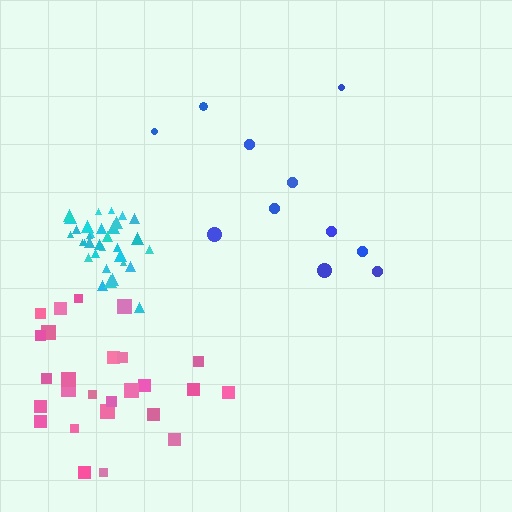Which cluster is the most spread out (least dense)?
Blue.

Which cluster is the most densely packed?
Cyan.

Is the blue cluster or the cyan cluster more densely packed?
Cyan.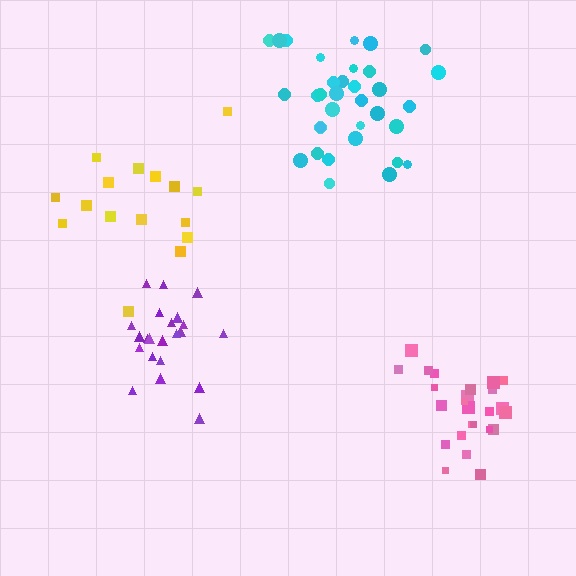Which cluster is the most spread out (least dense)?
Yellow.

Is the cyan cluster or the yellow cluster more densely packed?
Cyan.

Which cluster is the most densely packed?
Pink.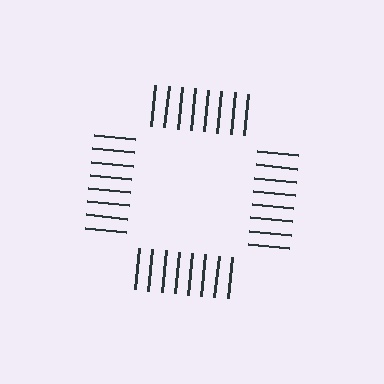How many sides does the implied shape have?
4 sides — the line-ends trace a square.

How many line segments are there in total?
32 — 8 along each of the 4 edges.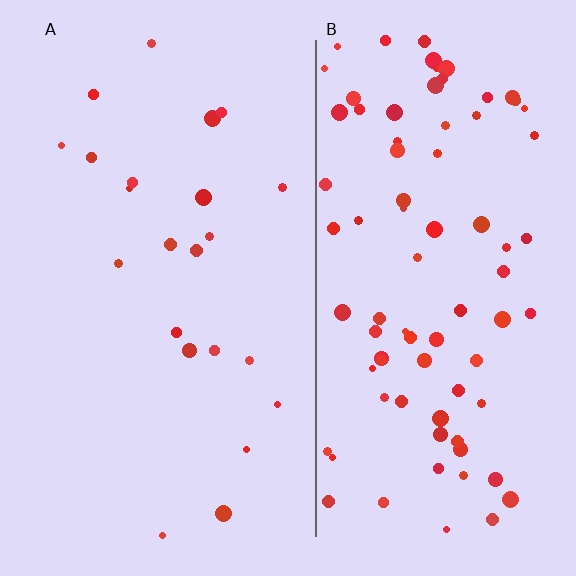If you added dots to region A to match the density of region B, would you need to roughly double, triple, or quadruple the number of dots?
Approximately quadruple.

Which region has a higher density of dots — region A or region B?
B (the right).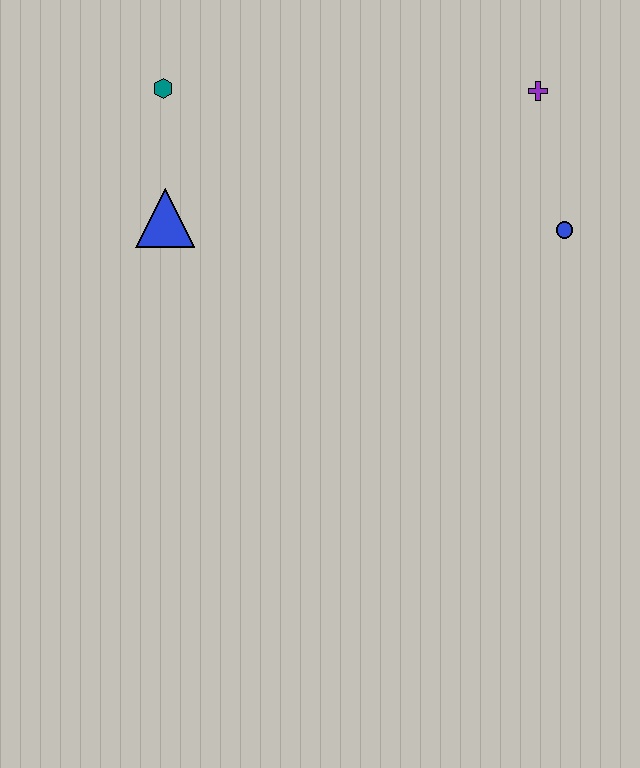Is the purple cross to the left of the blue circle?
Yes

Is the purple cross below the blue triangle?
No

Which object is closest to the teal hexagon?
The blue triangle is closest to the teal hexagon.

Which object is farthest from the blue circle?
The teal hexagon is farthest from the blue circle.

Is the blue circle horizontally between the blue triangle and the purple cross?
No